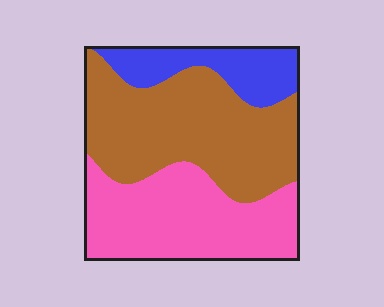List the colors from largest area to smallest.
From largest to smallest: brown, pink, blue.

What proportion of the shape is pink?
Pink covers around 40% of the shape.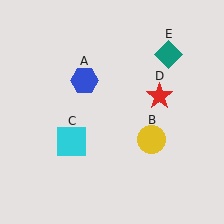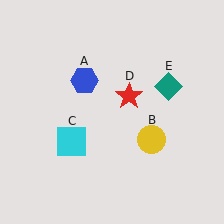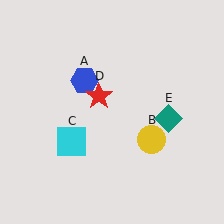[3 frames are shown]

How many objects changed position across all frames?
2 objects changed position: red star (object D), teal diamond (object E).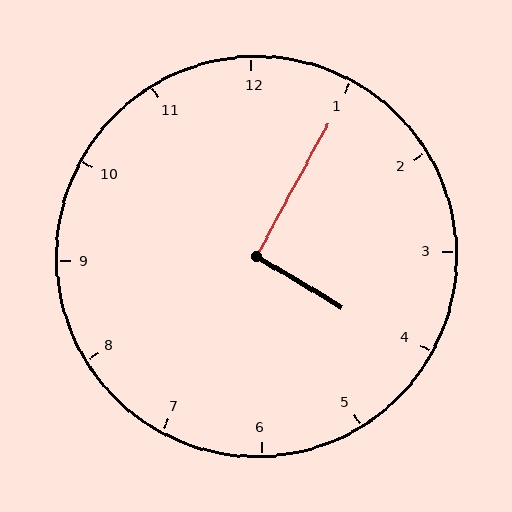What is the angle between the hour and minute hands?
Approximately 92 degrees.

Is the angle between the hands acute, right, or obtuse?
It is right.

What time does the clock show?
4:05.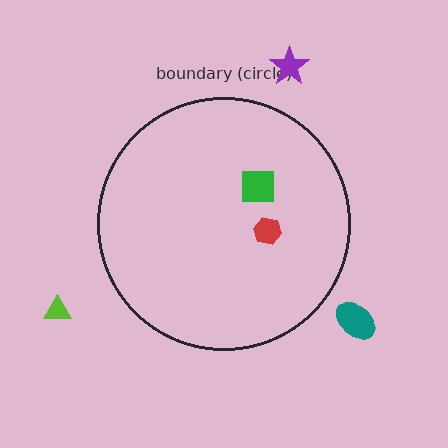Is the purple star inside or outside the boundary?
Outside.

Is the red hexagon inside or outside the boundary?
Inside.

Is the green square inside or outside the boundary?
Inside.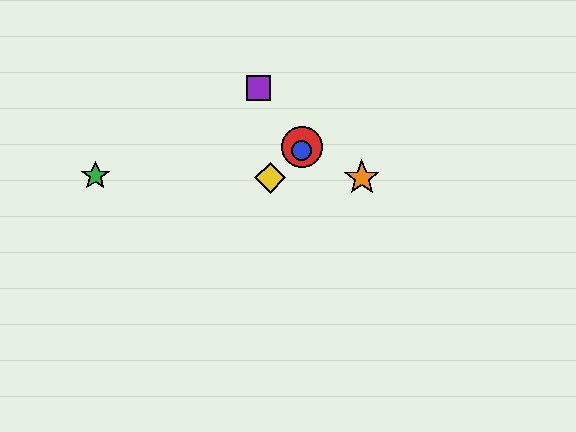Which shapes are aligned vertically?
The red circle, the blue circle are aligned vertically.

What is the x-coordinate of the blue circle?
The blue circle is at x≈302.